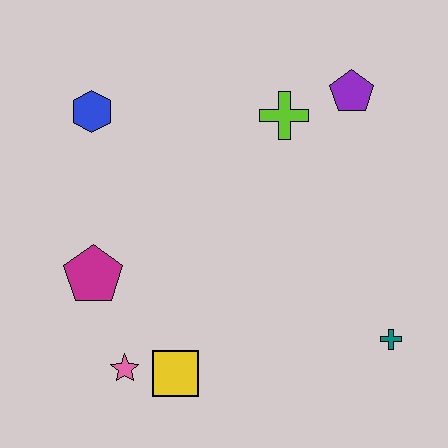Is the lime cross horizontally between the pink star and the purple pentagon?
Yes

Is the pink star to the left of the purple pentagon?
Yes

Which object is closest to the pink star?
The yellow square is closest to the pink star.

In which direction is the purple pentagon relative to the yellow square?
The purple pentagon is above the yellow square.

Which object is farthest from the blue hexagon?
The teal cross is farthest from the blue hexagon.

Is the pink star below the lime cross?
Yes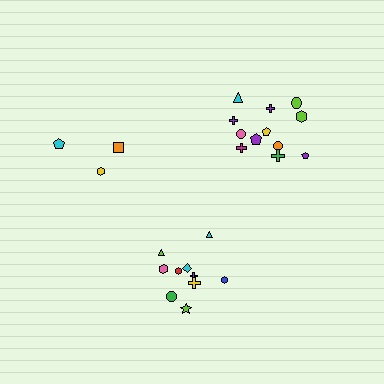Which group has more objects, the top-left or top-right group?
The top-right group.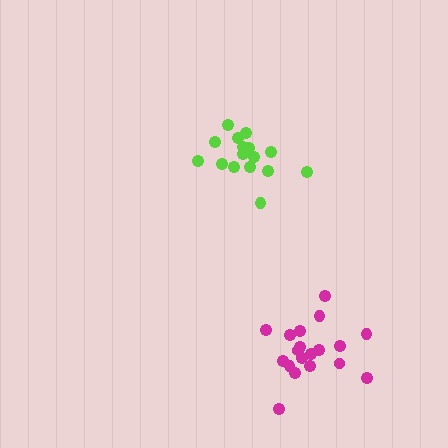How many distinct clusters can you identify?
There are 2 distinct clusters.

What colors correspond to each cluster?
The clusters are colored: magenta, lime.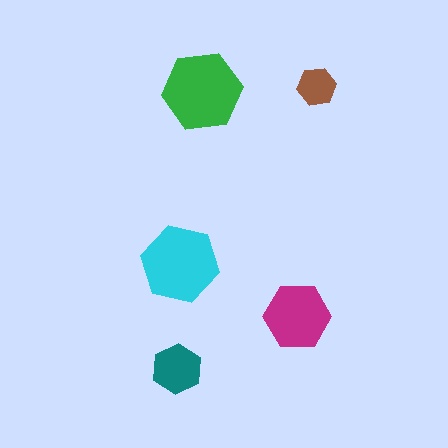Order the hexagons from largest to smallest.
the green one, the cyan one, the magenta one, the teal one, the brown one.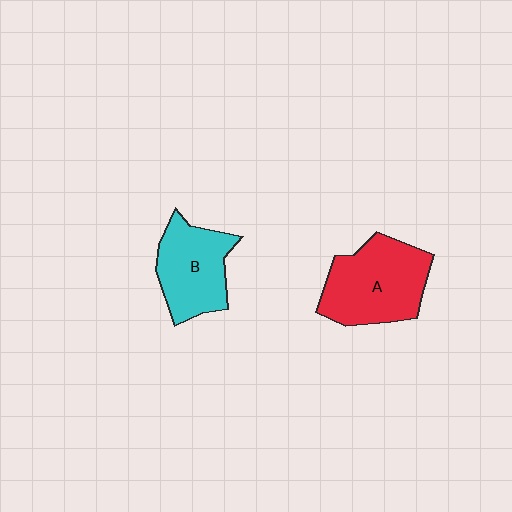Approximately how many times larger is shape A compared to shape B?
Approximately 1.2 times.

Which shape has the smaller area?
Shape B (cyan).